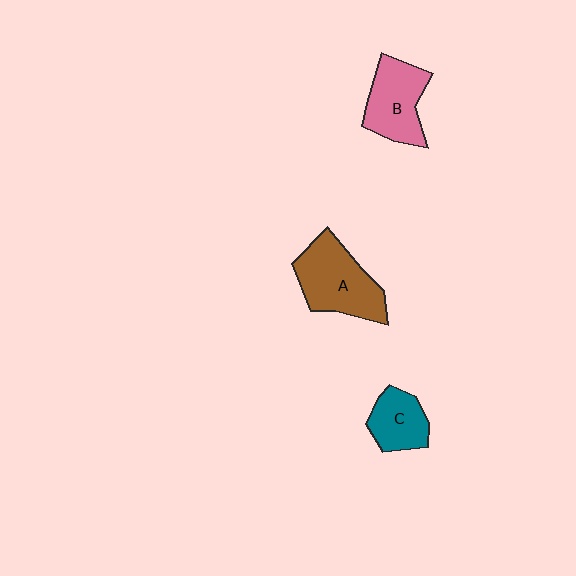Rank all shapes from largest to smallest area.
From largest to smallest: A (brown), B (pink), C (teal).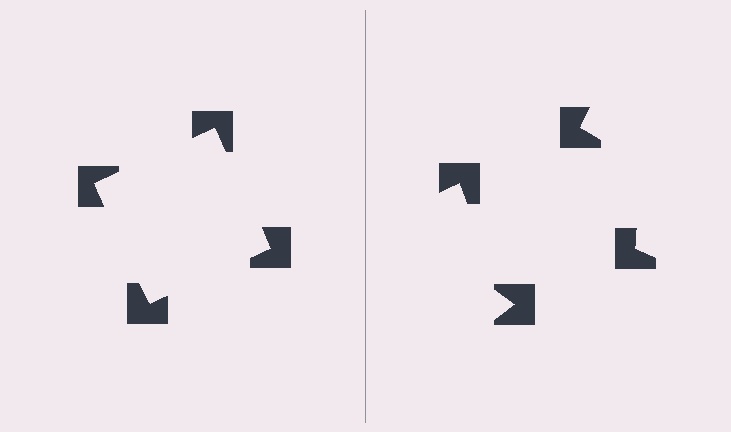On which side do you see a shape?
An illusory square appears on the left side. On the right side the wedge cuts are rotated, so no coherent shape forms.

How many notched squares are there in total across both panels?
8 — 4 on each side.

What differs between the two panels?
The notched squares are positioned identically on both sides; only the wedge orientations differ. On the left they align to a square; on the right they are misaligned.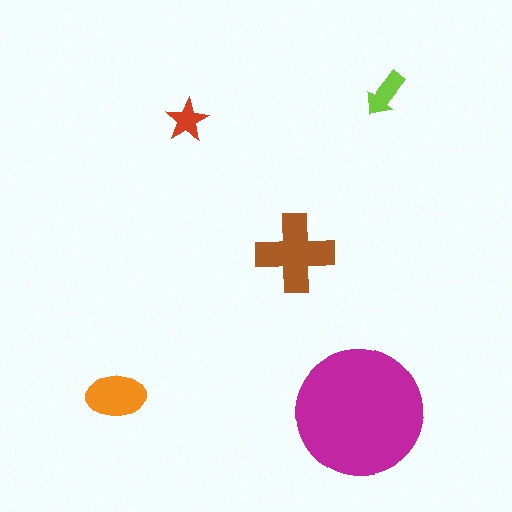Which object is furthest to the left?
The orange ellipse is leftmost.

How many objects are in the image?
There are 5 objects in the image.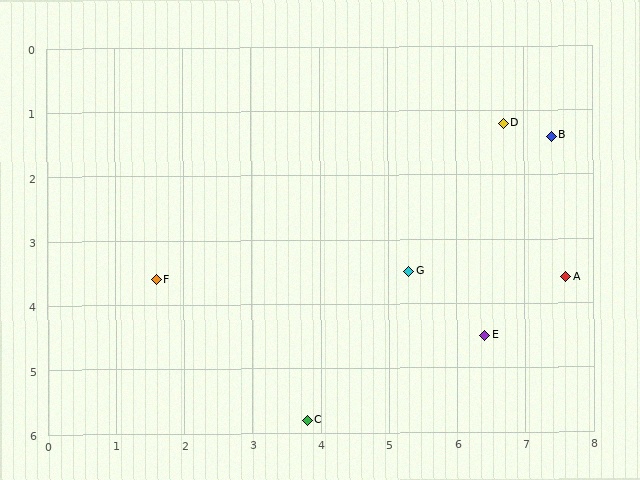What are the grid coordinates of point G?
Point G is at approximately (5.3, 3.5).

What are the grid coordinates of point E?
Point E is at approximately (6.4, 4.5).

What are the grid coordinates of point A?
Point A is at approximately (7.6, 3.6).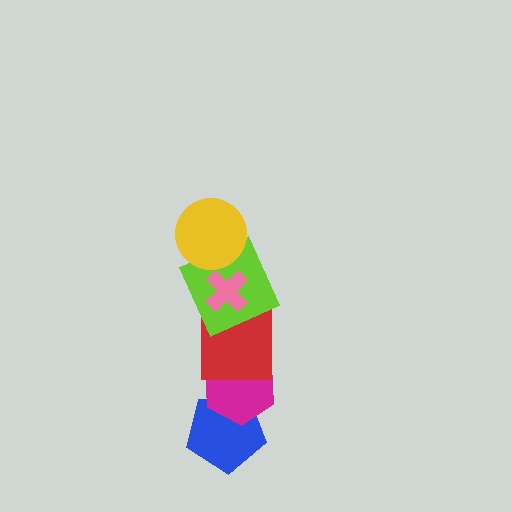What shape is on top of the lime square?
The yellow circle is on top of the lime square.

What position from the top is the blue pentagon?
The blue pentagon is 6th from the top.